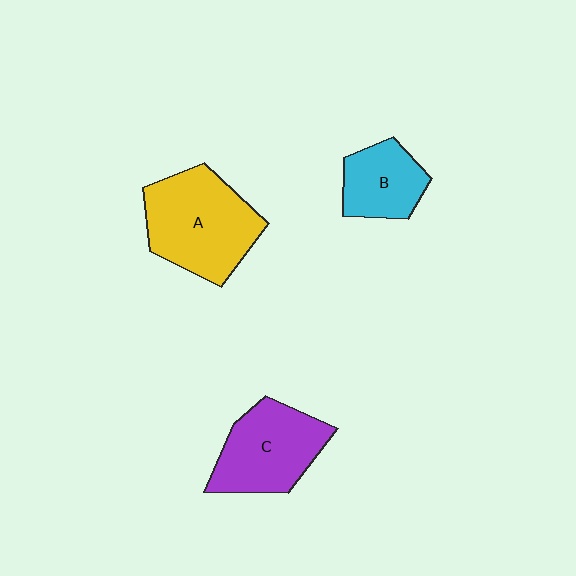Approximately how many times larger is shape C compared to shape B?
Approximately 1.5 times.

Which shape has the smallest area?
Shape B (cyan).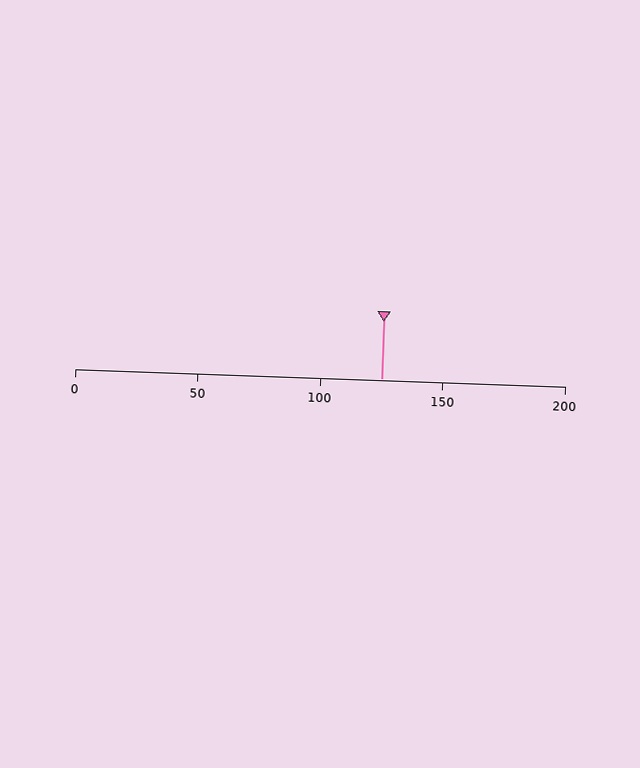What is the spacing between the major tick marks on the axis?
The major ticks are spaced 50 apart.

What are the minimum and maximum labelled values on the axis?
The axis runs from 0 to 200.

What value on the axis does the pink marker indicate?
The marker indicates approximately 125.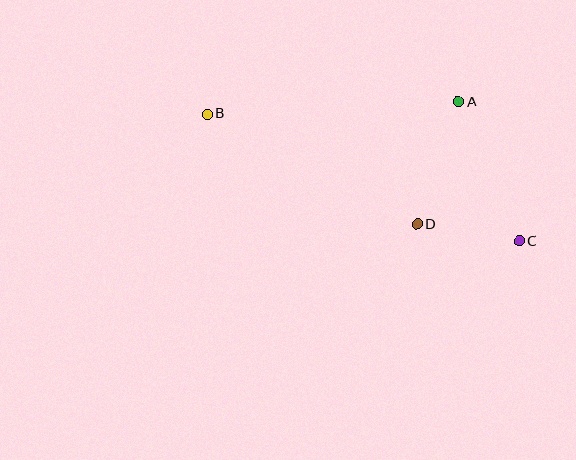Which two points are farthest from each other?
Points B and C are farthest from each other.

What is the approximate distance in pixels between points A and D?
The distance between A and D is approximately 129 pixels.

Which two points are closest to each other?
Points C and D are closest to each other.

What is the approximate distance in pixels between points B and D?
The distance between B and D is approximately 237 pixels.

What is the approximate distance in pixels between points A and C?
The distance between A and C is approximately 152 pixels.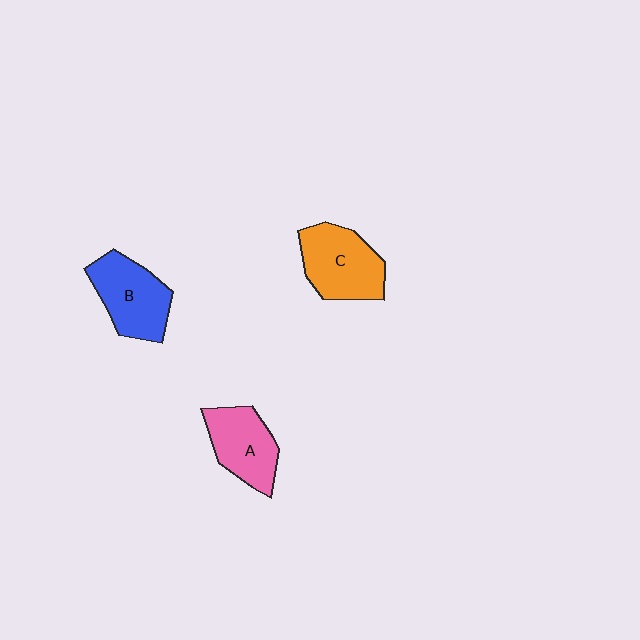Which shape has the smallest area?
Shape A (pink).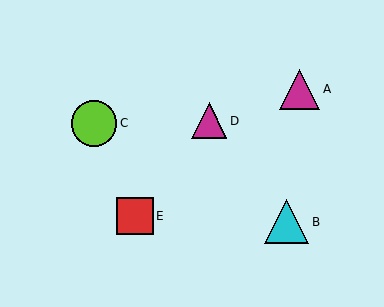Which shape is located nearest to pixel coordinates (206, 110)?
The magenta triangle (labeled D) at (209, 121) is nearest to that location.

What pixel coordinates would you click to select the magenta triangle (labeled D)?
Click at (209, 121) to select the magenta triangle D.